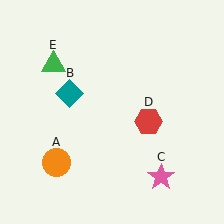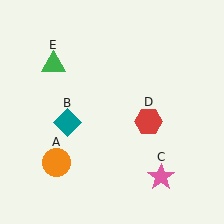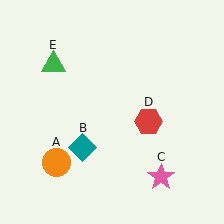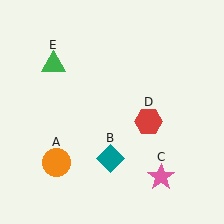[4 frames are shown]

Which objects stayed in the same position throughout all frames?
Orange circle (object A) and pink star (object C) and red hexagon (object D) and green triangle (object E) remained stationary.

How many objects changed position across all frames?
1 object changed position: teal diamond (object B).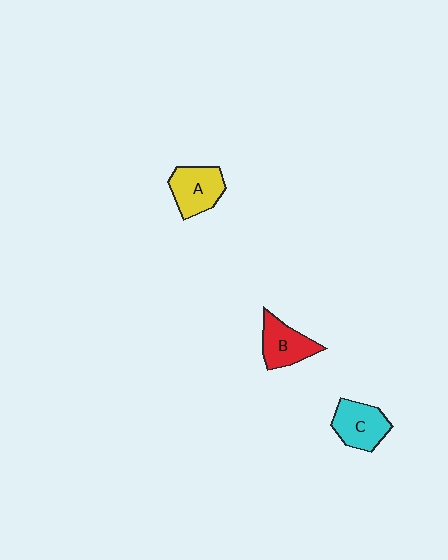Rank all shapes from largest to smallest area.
From largest to smallest: A (yellow), C (cyan), B (red).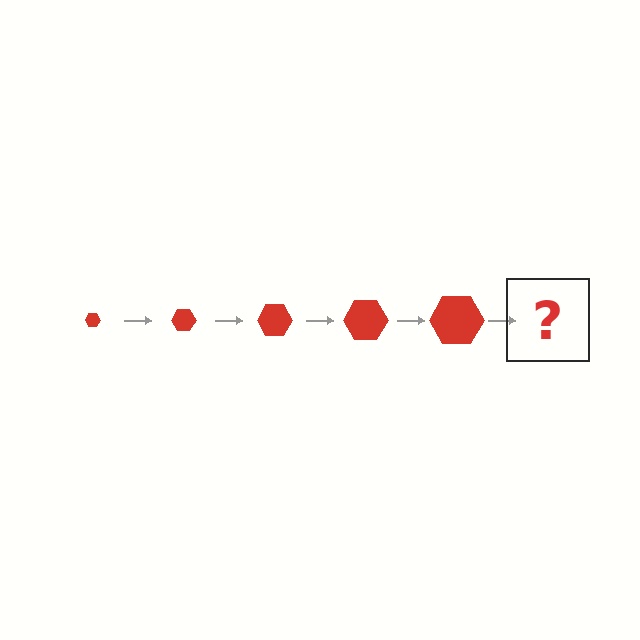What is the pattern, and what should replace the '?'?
The pattern is that the hexagon gets progressively larger each step. The '?' should be a red hexagon, larger than the previous one.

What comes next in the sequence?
The next element should be a red hexagon, larger than the previous one.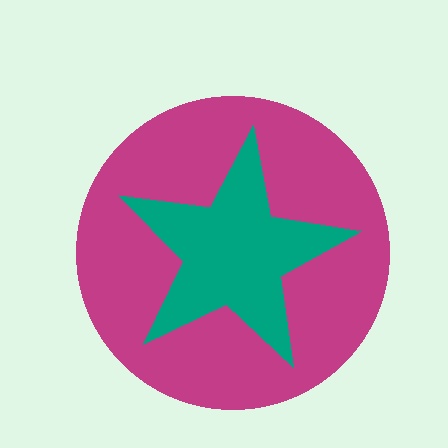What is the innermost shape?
The teal star.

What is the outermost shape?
The magenta circle.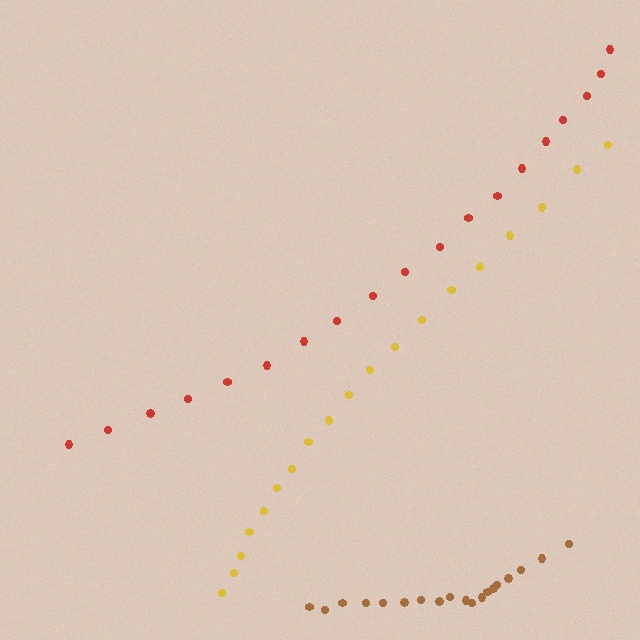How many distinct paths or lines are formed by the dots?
There are 3 distinct paths.